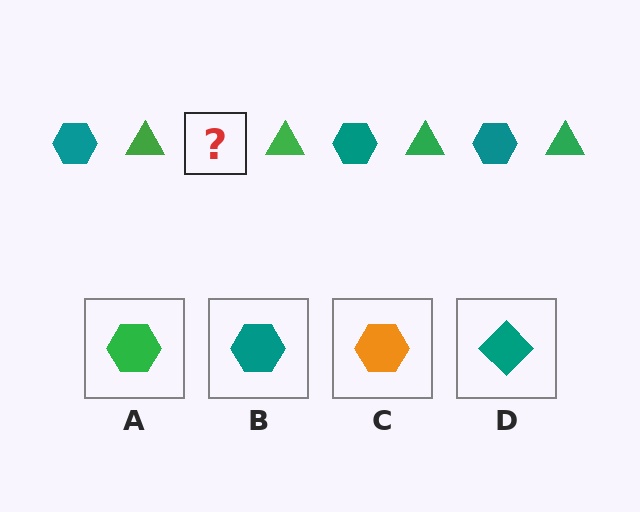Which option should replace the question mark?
Option B.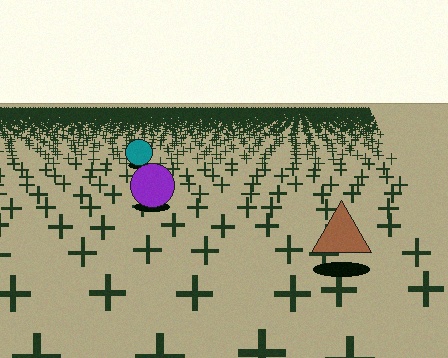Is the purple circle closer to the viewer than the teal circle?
Yes. The purple circle is closer — you can tell from the texture gradient: the ground texture is coarser near it.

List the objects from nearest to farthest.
From nearest to farthest: the brown triangle, the purple circle, the teal circle.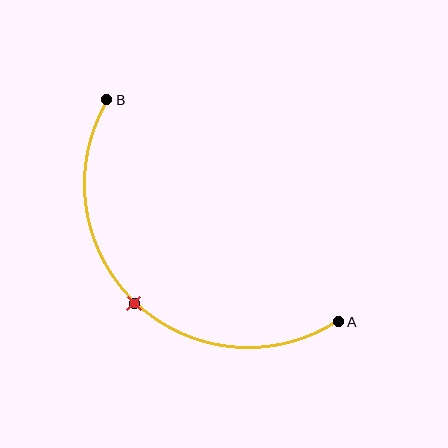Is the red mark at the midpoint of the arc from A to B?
Yes. The red mark lies on the arc at equal arc-length from both A and B — it is the arc midpoint.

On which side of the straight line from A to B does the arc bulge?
The arc bulges below and to the left of the straight line connecting A and B.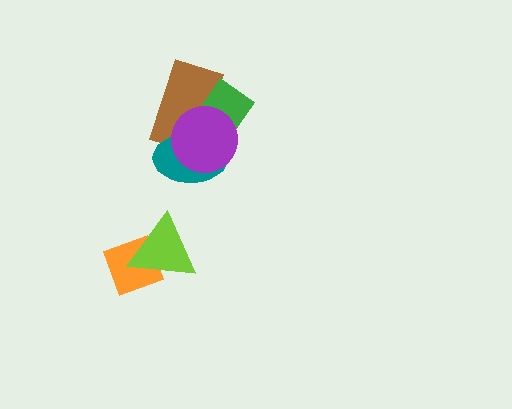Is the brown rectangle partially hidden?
Yes, it is partially covered by another shape.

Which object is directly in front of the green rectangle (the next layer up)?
The teal ellipse is directly in front of the green rectangle.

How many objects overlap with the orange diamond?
1 object overlaps with the orange diamond.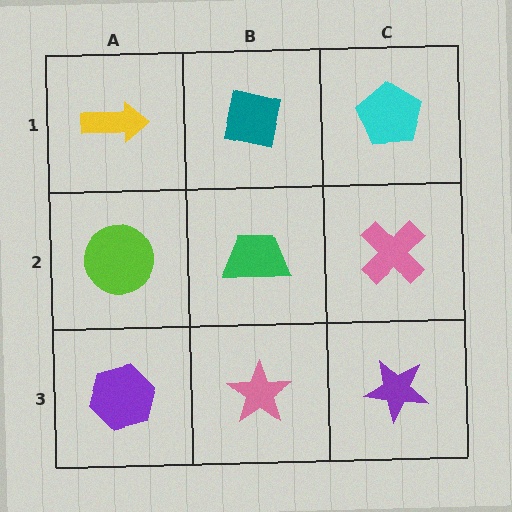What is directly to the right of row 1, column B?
A cyan pentagon.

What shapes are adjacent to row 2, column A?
A yellow arrow (row 1, column A), a purple hexagon (row 3, column A), a green trapezoid (row 2, column B).